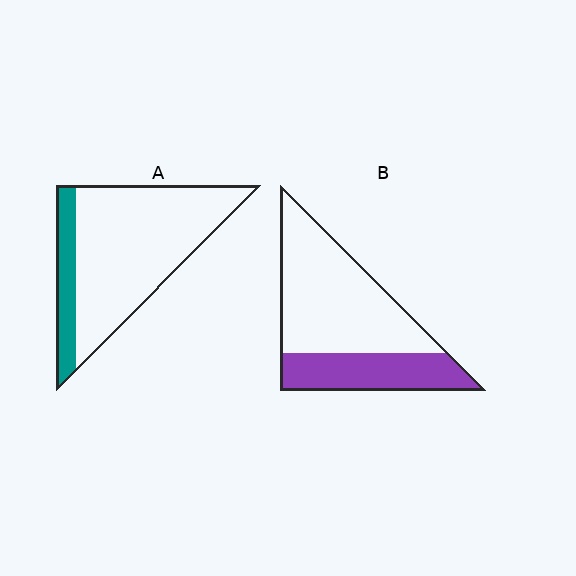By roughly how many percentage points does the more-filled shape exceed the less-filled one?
By roughly 15 percentage points (B over A).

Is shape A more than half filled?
No.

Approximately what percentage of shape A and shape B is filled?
A is approximately 20% and B is approximately 35%.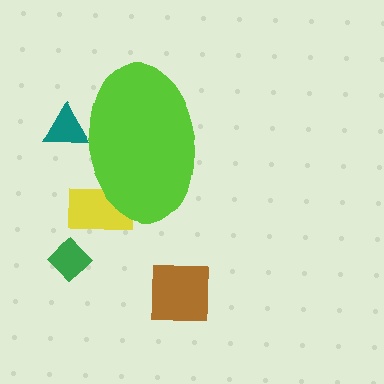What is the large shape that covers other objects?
A lime ellipse.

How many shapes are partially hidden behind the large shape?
2 shapes are partially hidden.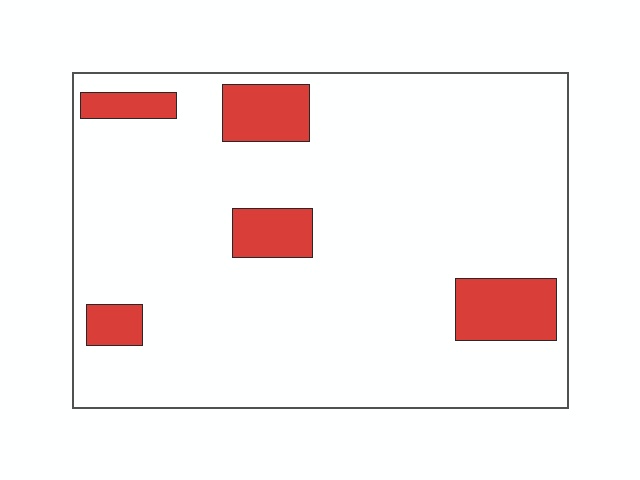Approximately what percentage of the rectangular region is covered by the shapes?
Approximately 10%.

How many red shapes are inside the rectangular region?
5.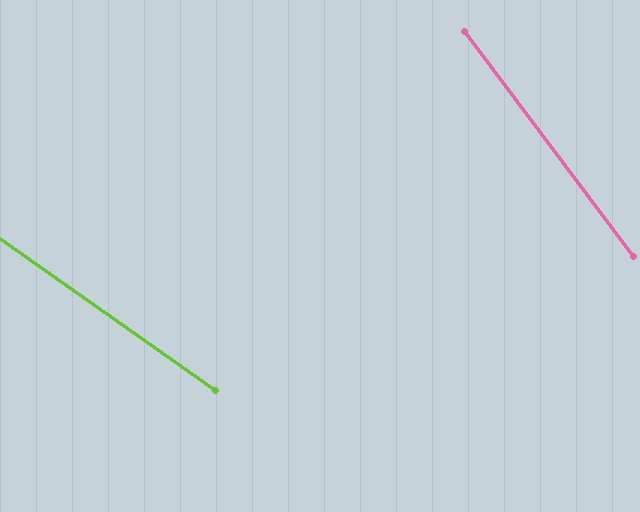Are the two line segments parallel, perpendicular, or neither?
Neither parallel nor perpendicular — they differ by about 18°.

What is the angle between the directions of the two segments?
Approximately 18 degrees.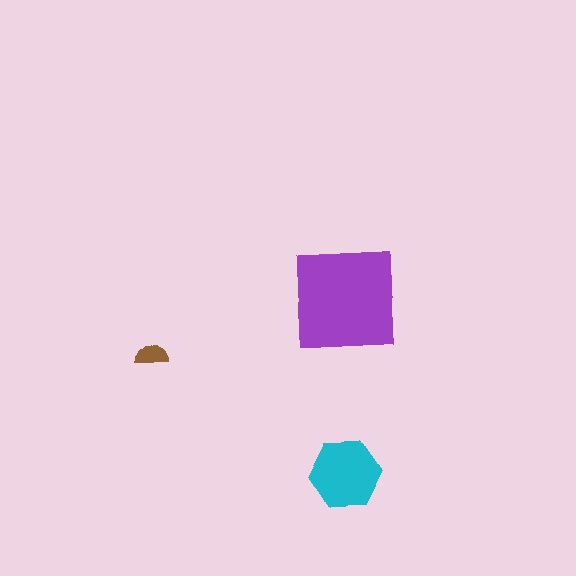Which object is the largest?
The purple square.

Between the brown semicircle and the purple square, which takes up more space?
The purple square.